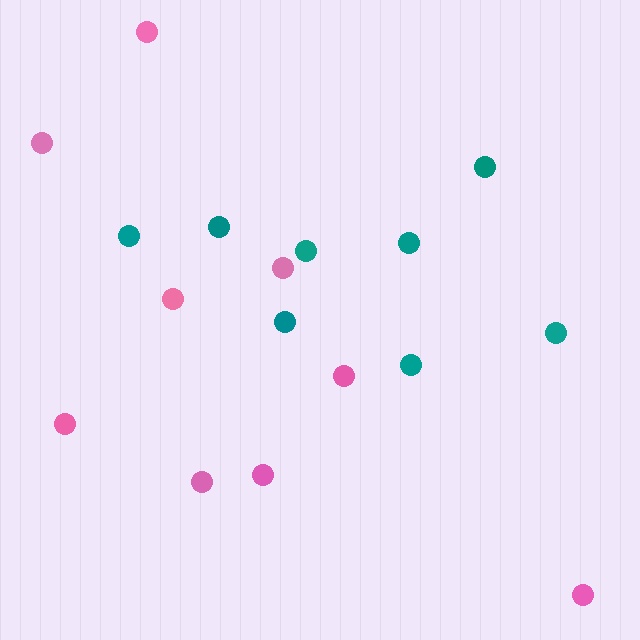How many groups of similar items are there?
There are 2 groups: one group of pink circles (9) and one group of teal circles (8).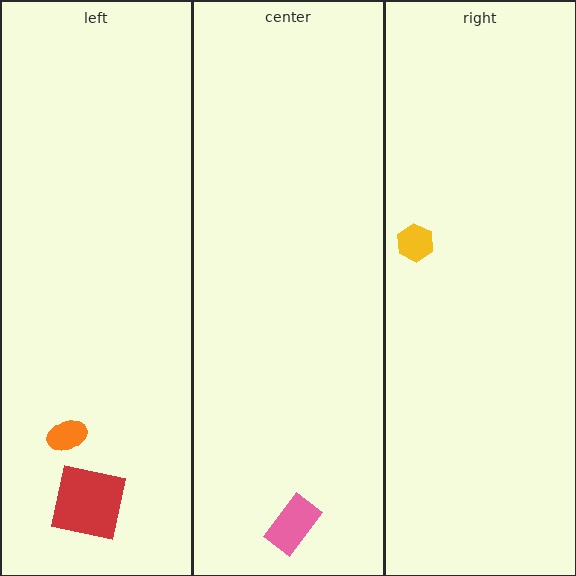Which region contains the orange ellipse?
The left region.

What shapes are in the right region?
The yellow hexagon.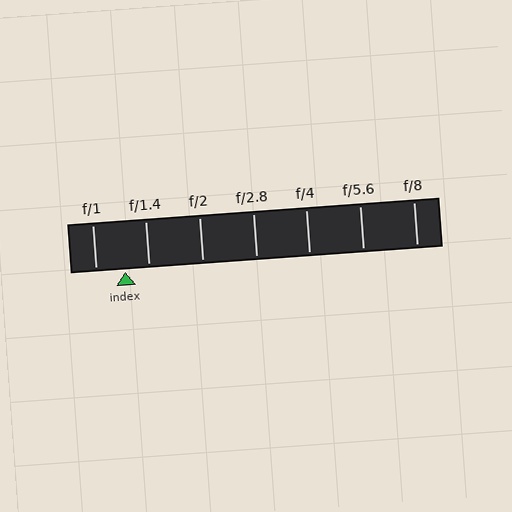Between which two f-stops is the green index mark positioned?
The index mark is between f/1 and f/1.4.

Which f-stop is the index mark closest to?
The index mark is closest to f/1.4.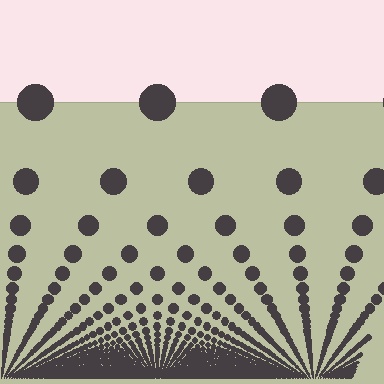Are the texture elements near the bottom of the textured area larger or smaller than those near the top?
Smaller. The gradient is inverted — elements near the bottom are smaller and denser.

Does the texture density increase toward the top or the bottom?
Density increases toward the bottom.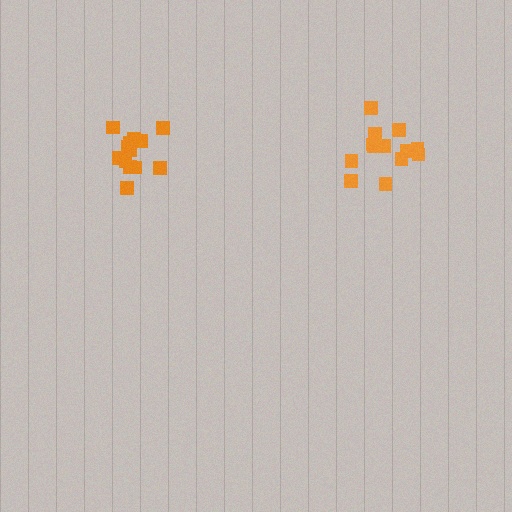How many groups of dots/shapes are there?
There are 2 groups.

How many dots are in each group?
Group 1: 13 dots, Group 2: 13 dots (26 total).